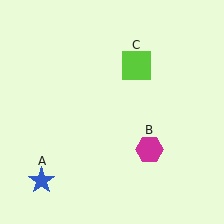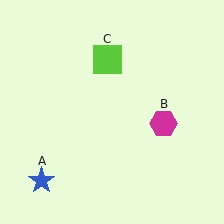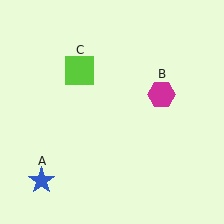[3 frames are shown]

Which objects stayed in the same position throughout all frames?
Blue star (object A) remained stationary.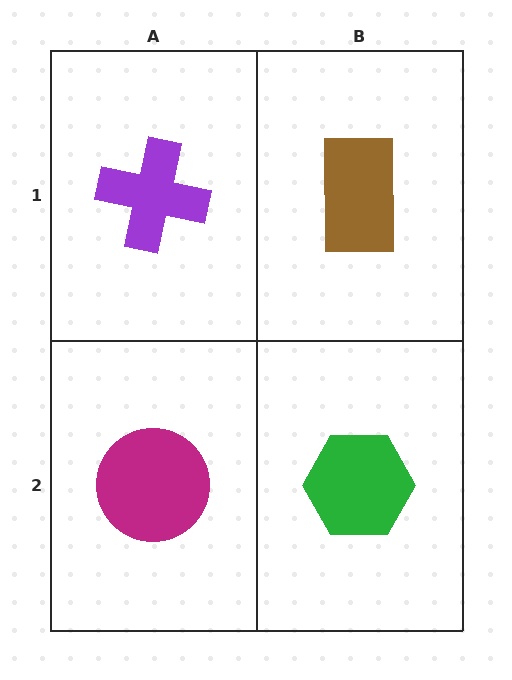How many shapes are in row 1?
2 shapes.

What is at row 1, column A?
A purple cross.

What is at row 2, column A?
A magenta circle.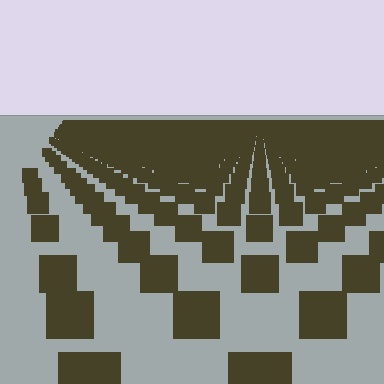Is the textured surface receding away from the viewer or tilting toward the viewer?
The surface is receding away from the viewer. Texture elements get smaller and denser toward the top.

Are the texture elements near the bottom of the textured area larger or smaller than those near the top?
Larger. Near the bottom, elements are closer to the viewer and appear at a bigger on-screen size.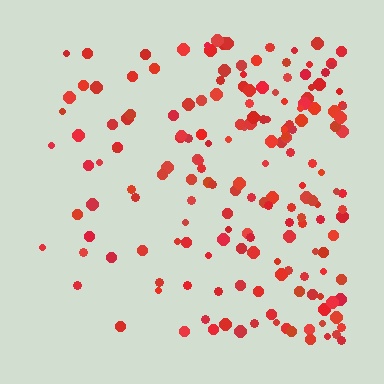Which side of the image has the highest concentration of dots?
The right.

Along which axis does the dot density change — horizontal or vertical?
Horizontal.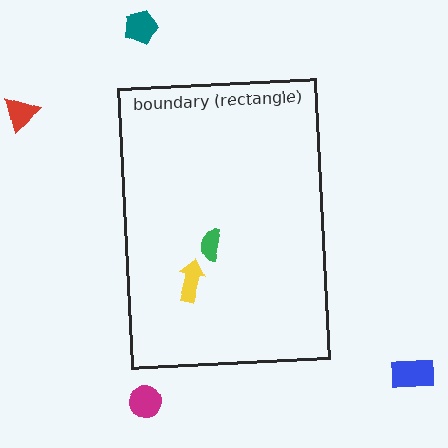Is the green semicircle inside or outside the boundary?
Inside.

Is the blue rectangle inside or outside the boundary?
Outside.